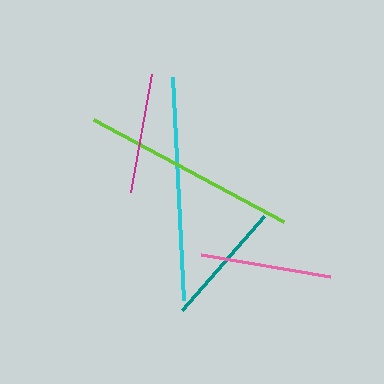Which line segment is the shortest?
The magenta line is the shortest at approximately 120 pixels.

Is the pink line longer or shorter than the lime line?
The lime line is longer than the pink line.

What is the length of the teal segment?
The teal segment is approximately 125 pixels long.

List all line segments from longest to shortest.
From longest to shortest: cyan, lime, pink, teal, magenta.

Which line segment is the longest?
The cyan line is the longest at approximately 223 pixels.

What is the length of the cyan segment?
The cyan segment is approximately 223 pixels long.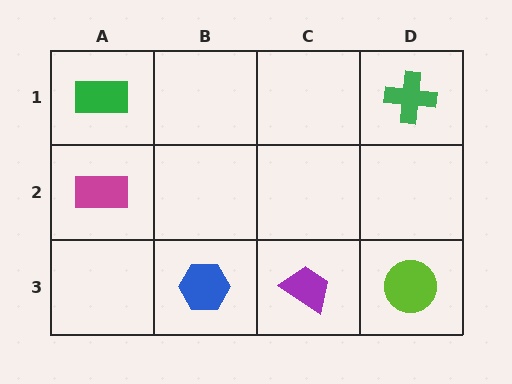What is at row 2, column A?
A magenta rectangle.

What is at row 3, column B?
A blue hexagon.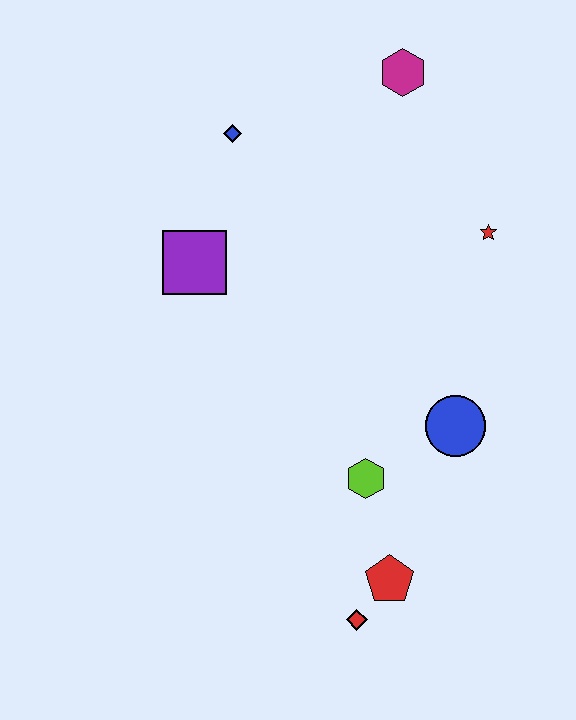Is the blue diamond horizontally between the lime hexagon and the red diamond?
No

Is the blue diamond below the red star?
No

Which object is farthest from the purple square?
The red diamond is farthest from the purple square.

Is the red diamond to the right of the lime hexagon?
No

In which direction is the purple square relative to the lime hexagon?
The purple square is above the lime hexagon.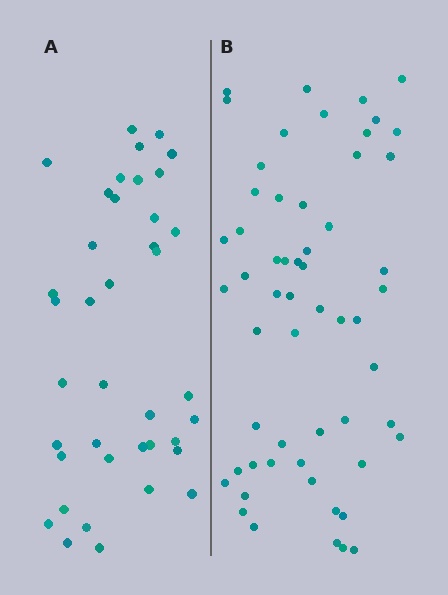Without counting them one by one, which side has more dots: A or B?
Region B (the right region) has more dots.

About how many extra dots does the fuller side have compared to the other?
Region B has approximately 20 more dots than region A.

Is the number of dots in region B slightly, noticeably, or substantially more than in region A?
Region B has substantially more. The ratio is roughly 1.5 to 1.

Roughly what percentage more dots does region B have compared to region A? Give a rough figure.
About 45% more.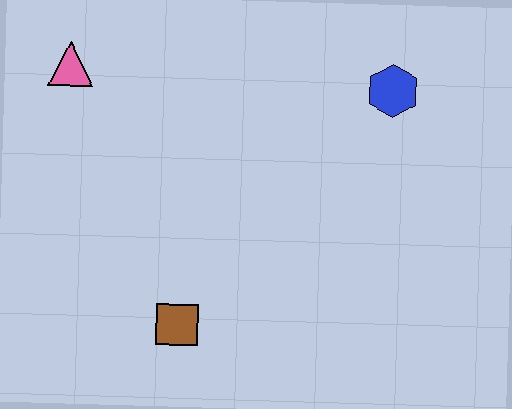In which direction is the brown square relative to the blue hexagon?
The brown square is below the blue hexagon.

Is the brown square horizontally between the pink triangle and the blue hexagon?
Yes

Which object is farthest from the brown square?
The blue hexagon is farthest from the brown square.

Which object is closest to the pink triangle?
The brown square is closest to the pink triangle.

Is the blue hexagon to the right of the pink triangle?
Yes